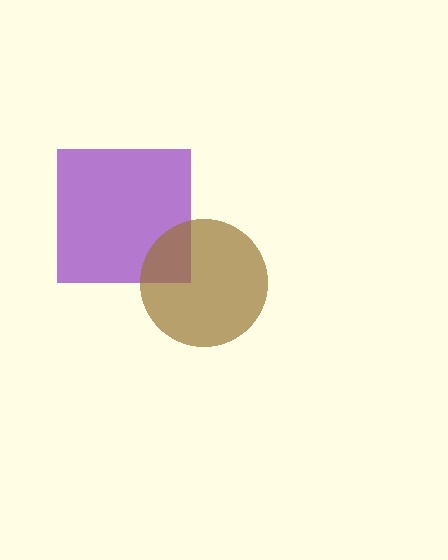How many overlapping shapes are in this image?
There are 2 overlapping shapes in the image.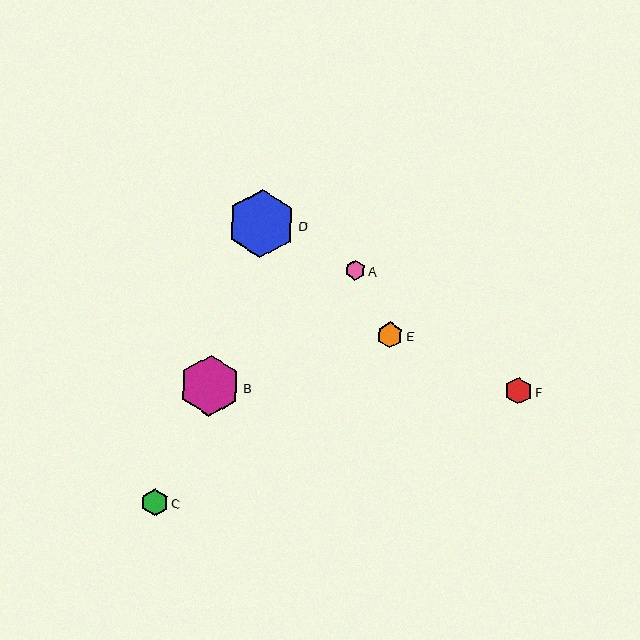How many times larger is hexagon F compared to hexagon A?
Hexagon F is approximately 1.3 times the size of hexagon A.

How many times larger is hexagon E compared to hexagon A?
Hexagon E is approximately 1.3 times the size of hexagon A.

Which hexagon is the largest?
Hexagon D is the largest with a size of approximately 68 pixels.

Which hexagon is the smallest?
Hexagon A is the smallest with a size of approximately 20 pixels.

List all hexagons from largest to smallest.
From largest to smallest: D, B, C, F, E, A.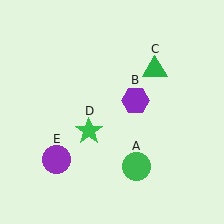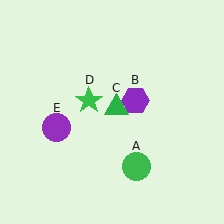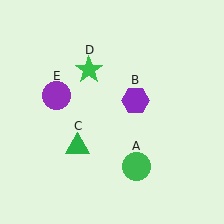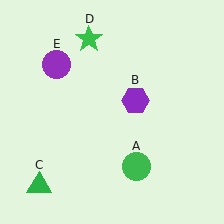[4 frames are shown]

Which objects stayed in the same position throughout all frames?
Green circle (object A) and purple hexagon (object B) remained stationary.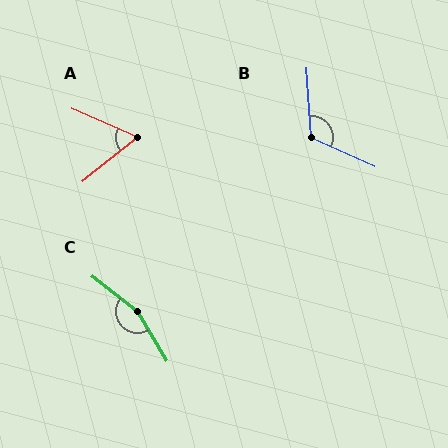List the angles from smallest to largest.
A (62°), B (118°), C (158°).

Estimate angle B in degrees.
Approximately 118 degrees.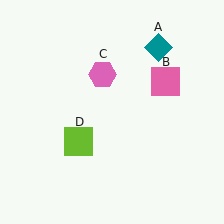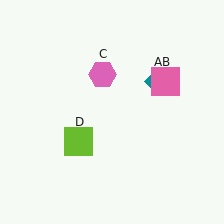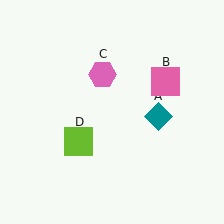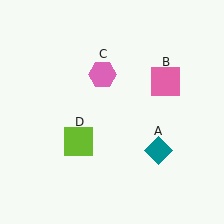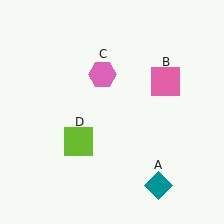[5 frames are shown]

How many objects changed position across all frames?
1 object changed position: teal diamond (object A).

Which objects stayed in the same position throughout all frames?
Pink square (object B) and pink hexagon (object C) and lime square (object D) remained stationary.